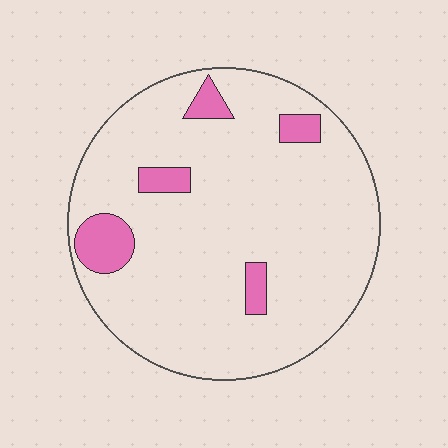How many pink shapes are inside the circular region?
5.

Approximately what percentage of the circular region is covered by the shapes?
Approximately 10%.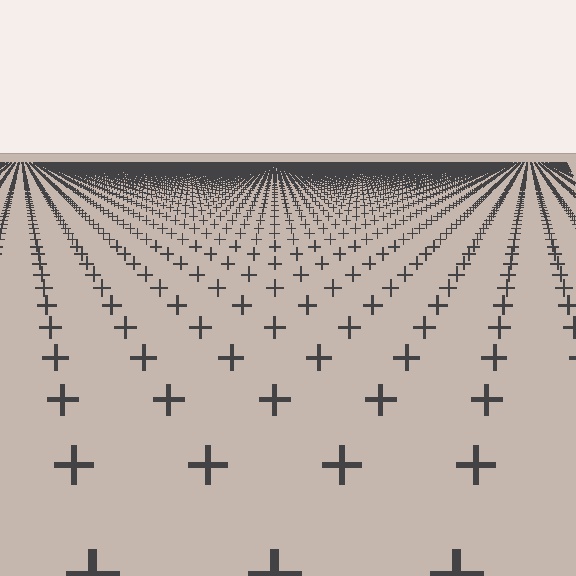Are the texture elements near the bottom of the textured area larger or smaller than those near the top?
Larger. Near the bottom, elements are closer to the viewer and appear at a bigger on-screen size.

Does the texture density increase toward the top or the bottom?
Density increases toward the top.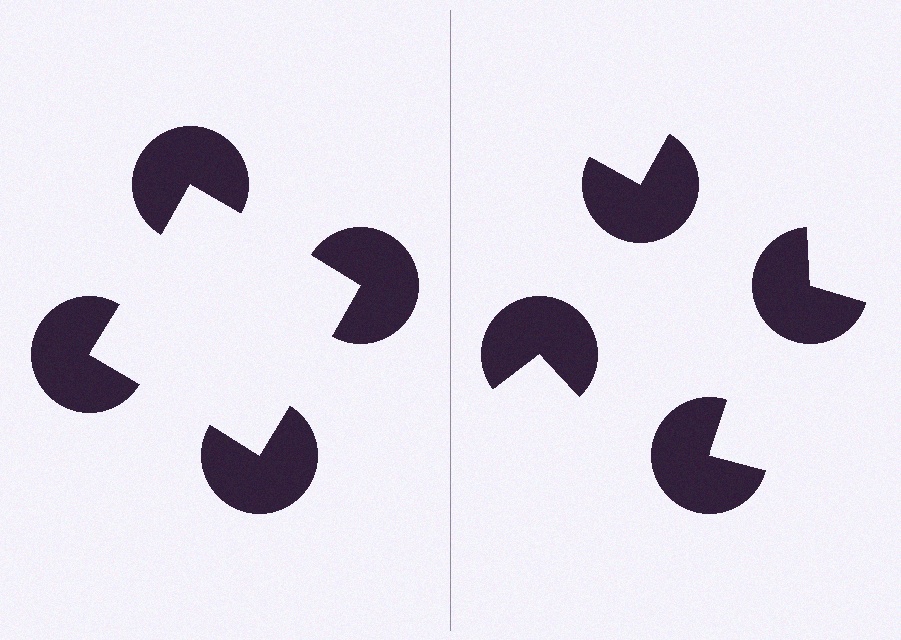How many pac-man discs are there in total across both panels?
8 — 4 on each side.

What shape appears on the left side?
An illusory square.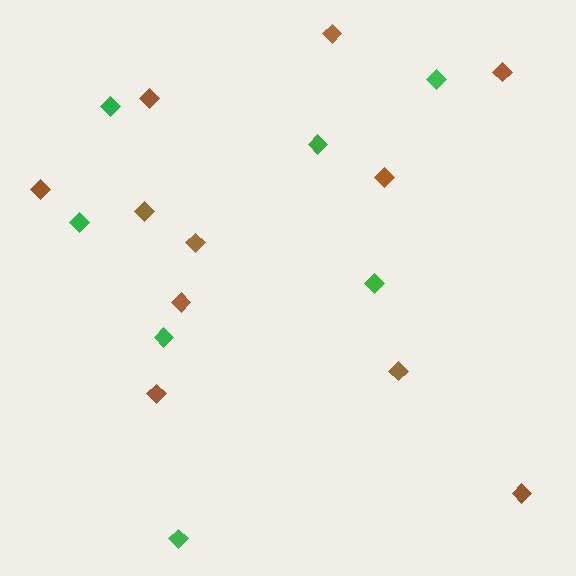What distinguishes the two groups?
There are 2 groups: one group of green diamonds (7) and one group of brown diamonds (11).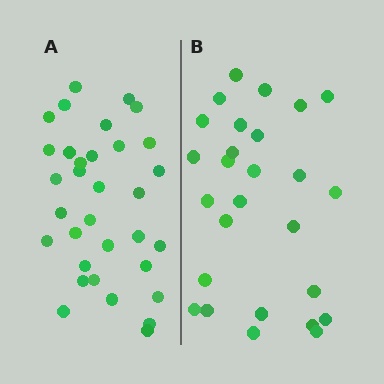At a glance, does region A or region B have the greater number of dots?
Region A (the left region) has more dots.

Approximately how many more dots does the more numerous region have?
Region A has about 6 more dots than region B.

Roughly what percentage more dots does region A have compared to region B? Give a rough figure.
About 20% more.